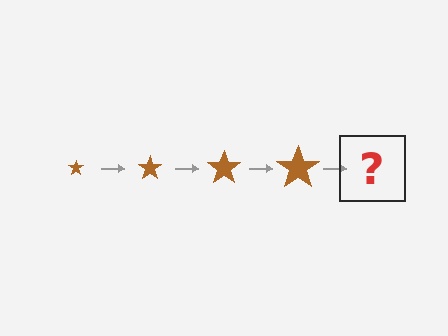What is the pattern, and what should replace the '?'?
The pattern is that the star gets progressively larger each step. The '?' should be a brown star, larger than the previous one.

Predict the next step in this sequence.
The next step is a brown star, larger than the previous one.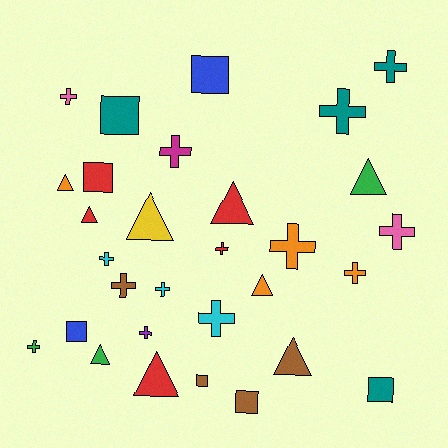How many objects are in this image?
There are 30 objects.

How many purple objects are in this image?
There is 1 purple object.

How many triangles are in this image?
There are 9 triangles.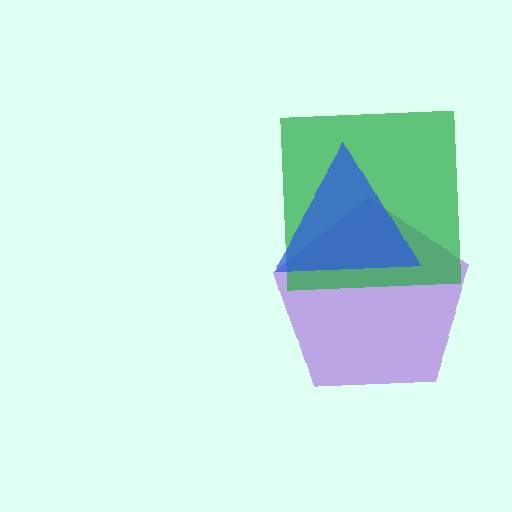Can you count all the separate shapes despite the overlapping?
Yes, there are 3 separate shapes.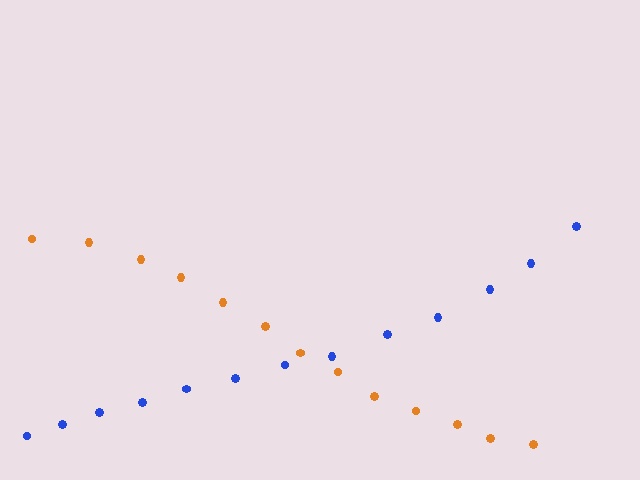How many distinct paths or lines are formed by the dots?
There are 2 distinct paths.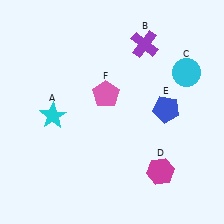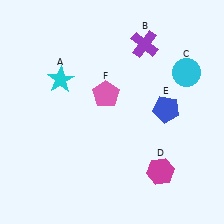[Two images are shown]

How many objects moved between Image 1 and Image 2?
1 object moved between the two images.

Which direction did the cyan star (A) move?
The cyan star (A) moved up.